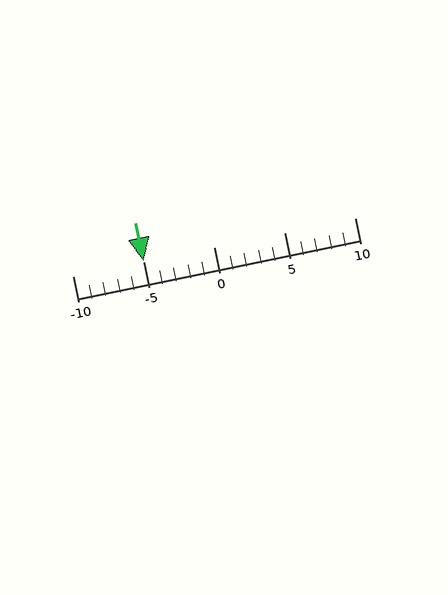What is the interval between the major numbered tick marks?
The major tick marks are spaced 5 units apart.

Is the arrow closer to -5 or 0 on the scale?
The arrow is closer to -5.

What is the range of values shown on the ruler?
The ruler shows values from -10 to 10.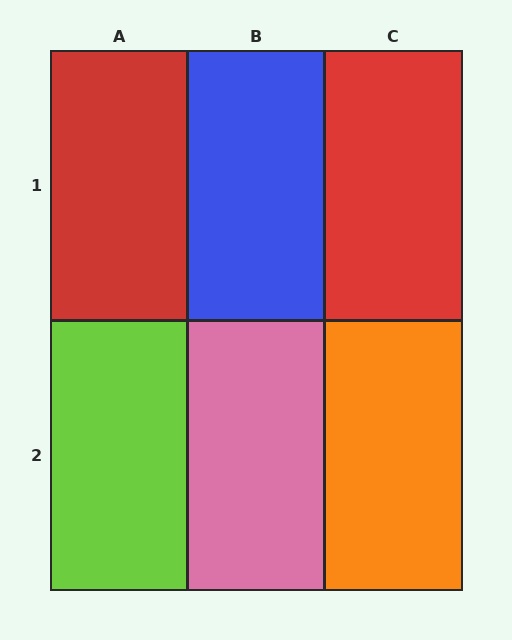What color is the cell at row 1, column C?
Red.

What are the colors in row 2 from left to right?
Lime, pink, orange.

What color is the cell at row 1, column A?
Red.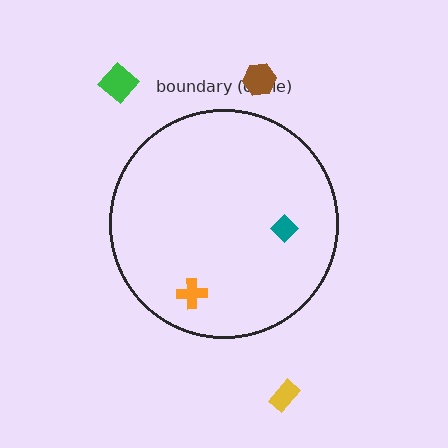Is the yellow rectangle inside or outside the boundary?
Outside.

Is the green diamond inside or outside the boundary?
Outside.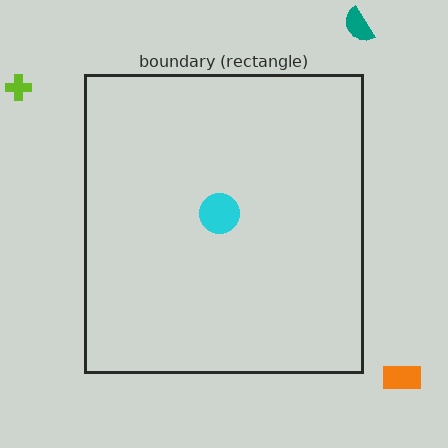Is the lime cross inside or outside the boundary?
Outside.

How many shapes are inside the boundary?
1 inside, 3 outside.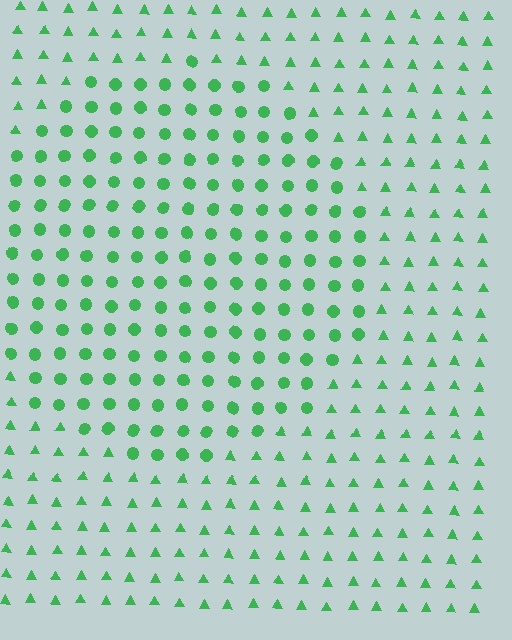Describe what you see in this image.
The image is filled with small green elements arranged in a uniform grid. A circle-shaped region contains circles, while the surrounding area contains triangles. The boundary is defined purely by the change in element shape.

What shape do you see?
I see a circle.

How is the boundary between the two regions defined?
The boundary is defined by a change in element shape: circles inside vs. triangles outside. All elements share the same color and spacing.